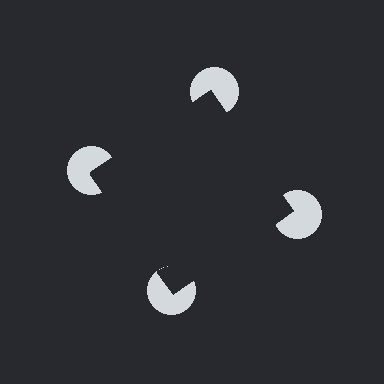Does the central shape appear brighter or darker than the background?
It typically appears slightly darker than the background, even though no actual brightness change is drawn.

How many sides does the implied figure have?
4 sides.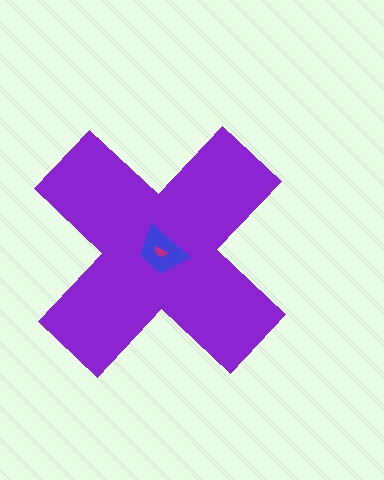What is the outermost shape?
The purple cross.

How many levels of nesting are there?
3.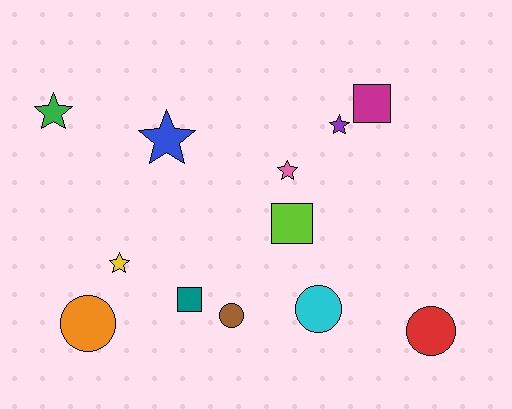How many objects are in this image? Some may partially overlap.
There are 12 objects.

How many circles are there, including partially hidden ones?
There are 4 circles.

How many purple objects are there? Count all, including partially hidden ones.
There is 1 purple object.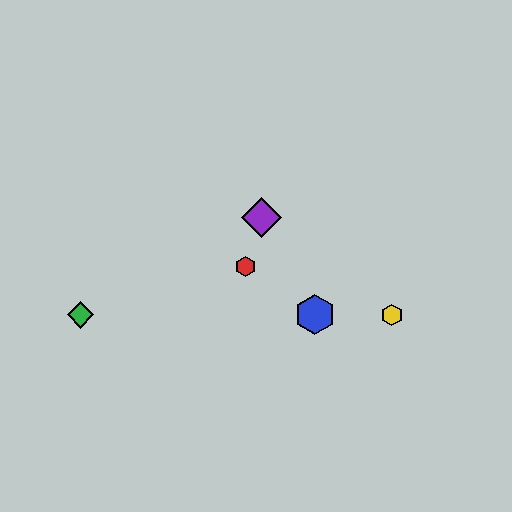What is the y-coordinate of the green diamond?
The green diamond is at y≈315.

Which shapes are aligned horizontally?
The blue hexagon, the green diamond, the yellow hexagon are aligned horizontally.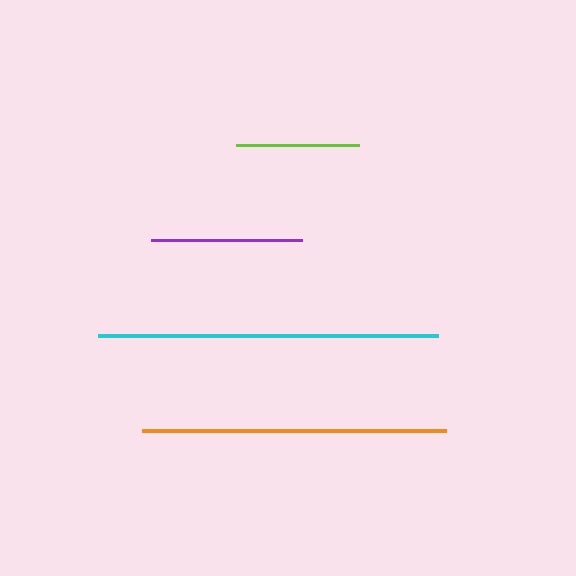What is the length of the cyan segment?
The cyan segment is approximately 340 pixels long.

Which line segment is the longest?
The cyan line is the longest at approximately 340 pixels.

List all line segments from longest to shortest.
From longest to shortest: cyan, orange, purple, lime.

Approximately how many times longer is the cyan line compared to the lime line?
The cyan line is approximately 2.8 times the length of the lime line.